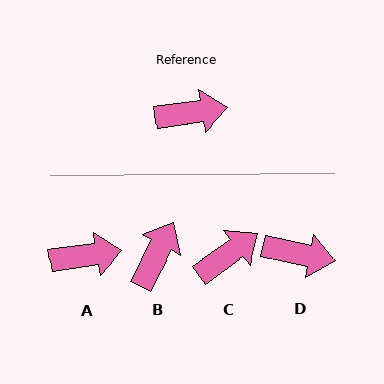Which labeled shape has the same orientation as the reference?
A.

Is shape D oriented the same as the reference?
No, it is off by about 20 degrees.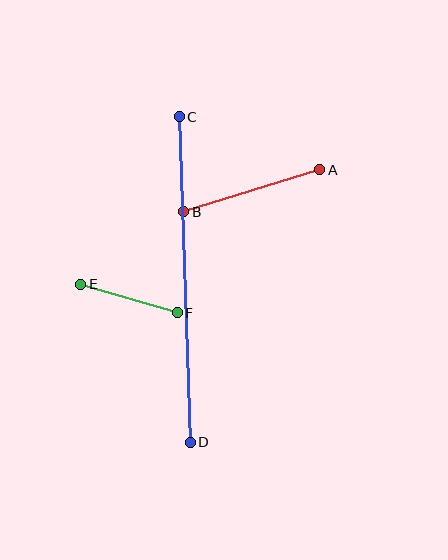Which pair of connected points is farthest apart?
Points C and D are farthest apart.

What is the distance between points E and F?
The distance is approximately 101 pixels.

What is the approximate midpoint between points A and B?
The midpoint is at approximately (252, 191) pixels.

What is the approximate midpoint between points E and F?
The midpoint is at approximately (129, 298) pixels.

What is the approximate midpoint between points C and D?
The midpoint is at approximately (185, 280) pixels.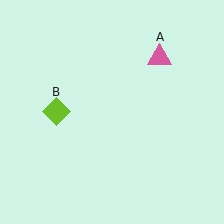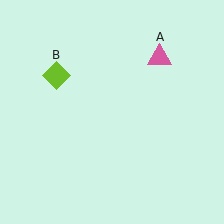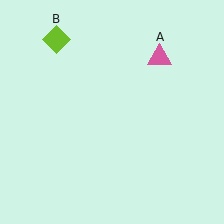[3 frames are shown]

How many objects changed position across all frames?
1 object changed position: lime diamond (object B).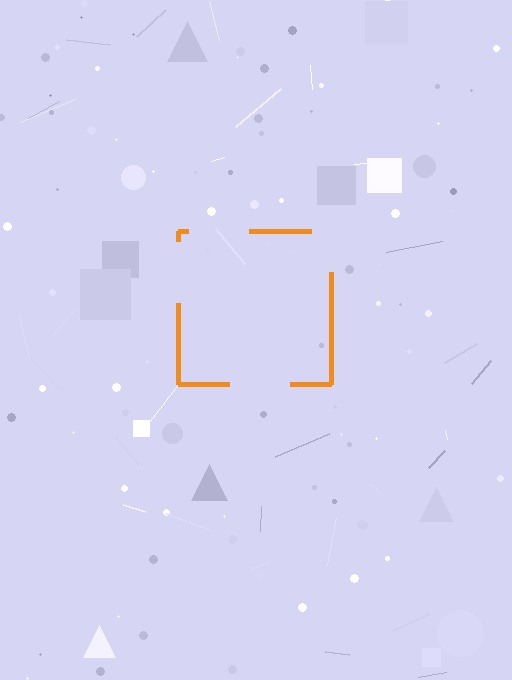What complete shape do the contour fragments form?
The contour fragments form a square.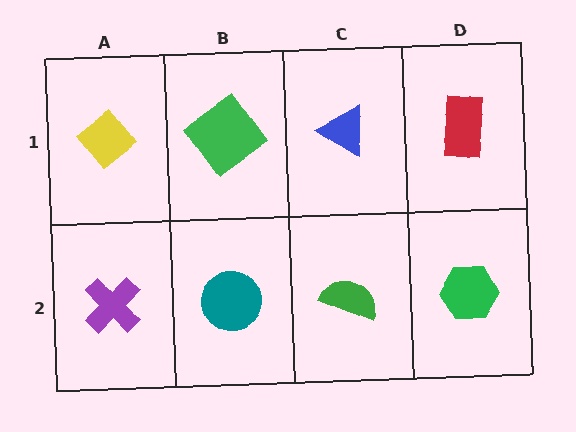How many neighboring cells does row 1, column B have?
3.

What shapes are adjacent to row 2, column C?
A blue triangle (row 1, column C), a teal circle (row 2, column B), a green hexagon (row 2, column D).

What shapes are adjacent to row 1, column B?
A teal circle (row 2, column B), a yellow diamond (row 1, column A), a blue triangle (row 1, column C).